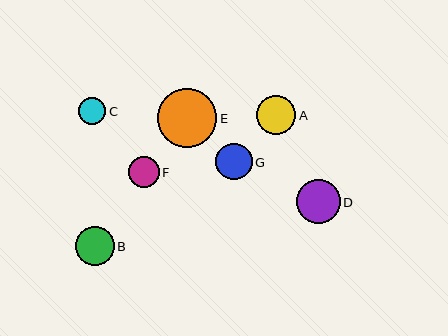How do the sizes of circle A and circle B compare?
Circle A and circle B are approximately the same size.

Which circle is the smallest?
Circle C is the smallest with a size of approximately 27 pixels.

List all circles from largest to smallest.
From largest to smallest: E, D, A, B, G, F, C.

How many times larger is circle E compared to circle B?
Circle E is approximately 1.5 times the size of circle B.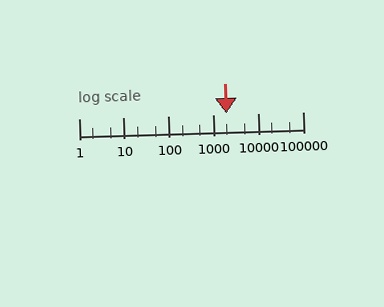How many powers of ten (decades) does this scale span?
The scale spans 5 decades, from 1 to 100000.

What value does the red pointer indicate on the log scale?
The pointer indicates approximately 2000.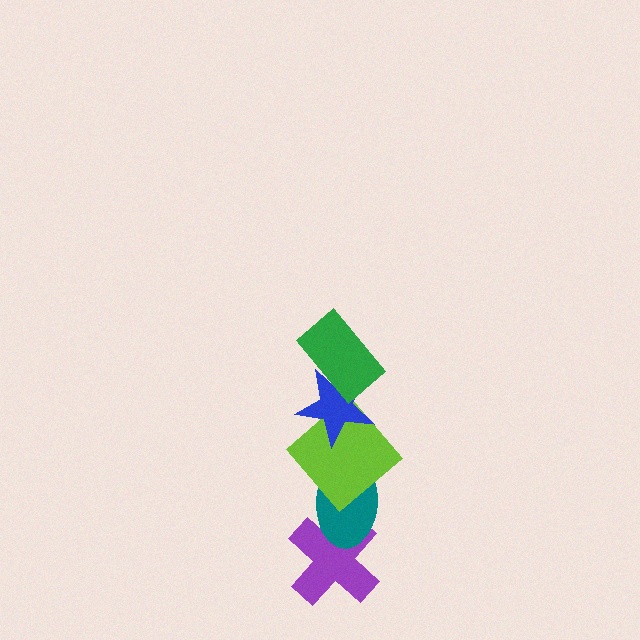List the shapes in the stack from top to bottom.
From top to bottom: the green rectangle, the blue star, the lime diamond, the teal ellipse, the purple cross.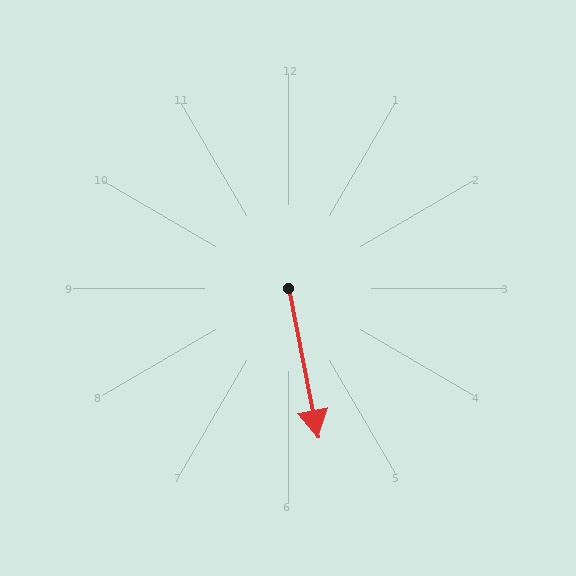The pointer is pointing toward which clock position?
Roughly 6 o'clock.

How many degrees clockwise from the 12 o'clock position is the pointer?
Approximately 169 degrees.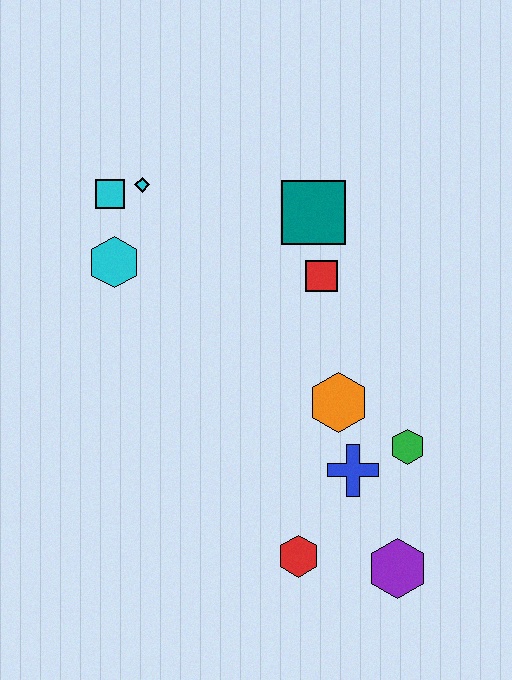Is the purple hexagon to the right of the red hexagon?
Yes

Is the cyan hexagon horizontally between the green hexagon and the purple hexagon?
No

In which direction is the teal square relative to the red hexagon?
The teal square is above the red hexagon.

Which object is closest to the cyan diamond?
The cyan square is closest to the cyan diamond.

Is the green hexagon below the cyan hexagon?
Yes